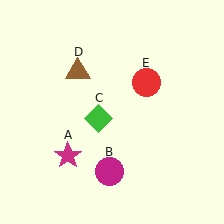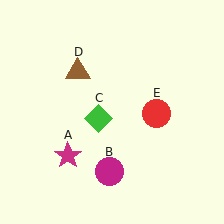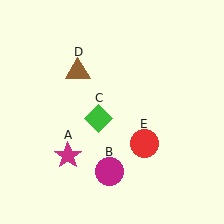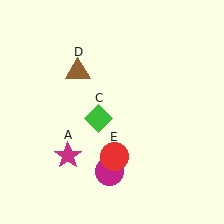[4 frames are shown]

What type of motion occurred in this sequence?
The red circle (object E) rotated clockwise around the center of the scene.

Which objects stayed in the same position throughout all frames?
Magenta star (object A) and magenta circle (object B) and green diamond (object C) and brown triangle (object D) remained stationary.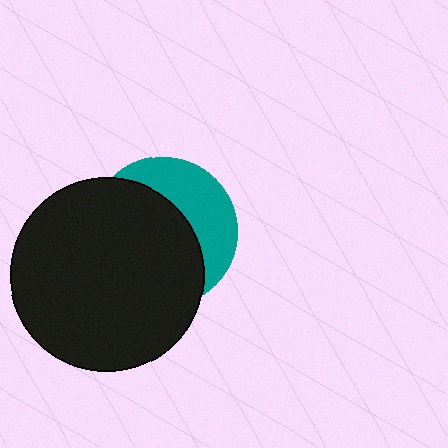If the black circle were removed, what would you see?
You would see the complete teal circle.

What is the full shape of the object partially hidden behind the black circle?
The partially hidden object is a teal circle.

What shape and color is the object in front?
The object in front is a black circle.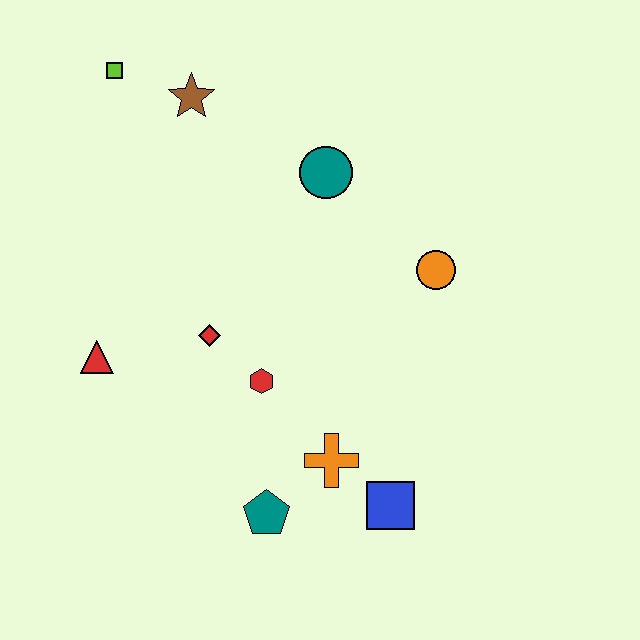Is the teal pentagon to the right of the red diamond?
Yes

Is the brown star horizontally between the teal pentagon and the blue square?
No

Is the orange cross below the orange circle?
Yes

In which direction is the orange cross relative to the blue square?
The orange cross is to the left of the blue square.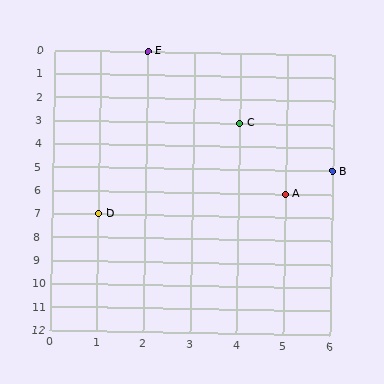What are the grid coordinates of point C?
Point C is at grid coordinates (4, 3).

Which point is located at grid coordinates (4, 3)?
Point C is at (4, 3).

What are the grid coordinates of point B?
Point B is at grid coordinates (6, 5).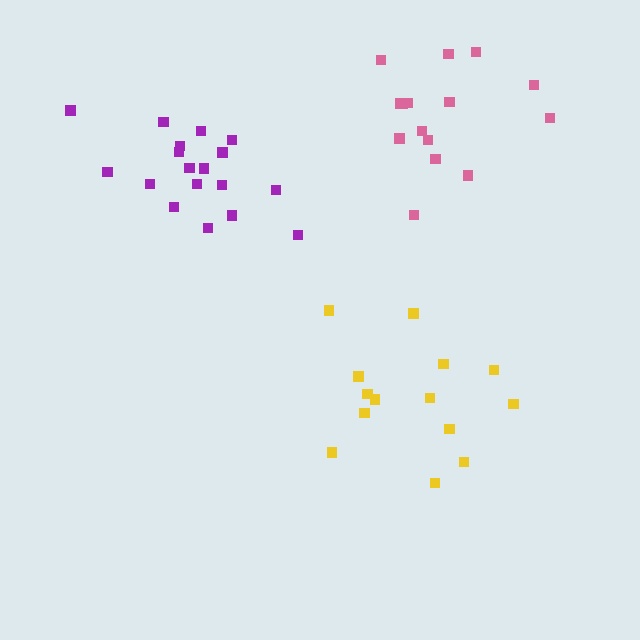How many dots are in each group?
Group 1: 15 dots, Group 2: 18 dots, Group 3: 14 dots (47 total).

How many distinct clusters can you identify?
There are 3 distinct clusters.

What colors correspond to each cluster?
The clusters are colored: pink, purple, yellow.